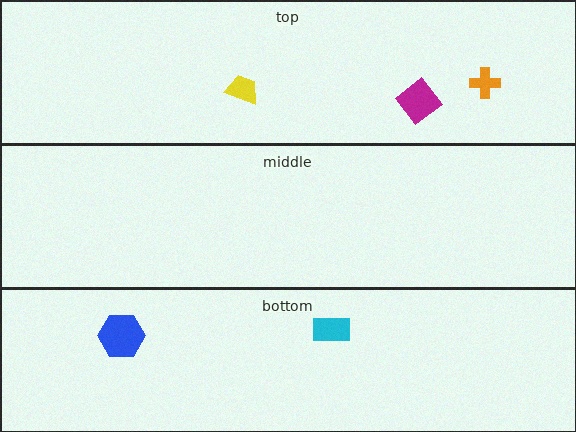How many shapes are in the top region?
3.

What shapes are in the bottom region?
The cyan rectangle, the blue hexagon.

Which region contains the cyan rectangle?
The bottom region.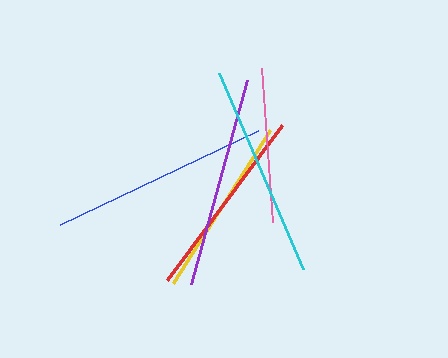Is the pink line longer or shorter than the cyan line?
The cyan line is longer than the pink line.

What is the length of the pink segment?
The pink segment is approximately 155 pixels long.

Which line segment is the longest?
The blue line is the longest at approximately 219 pixels.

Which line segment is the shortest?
The pink line is the shortest at approximately 155 pixels.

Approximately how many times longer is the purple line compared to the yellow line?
The purple line is approximately 1.2 times the length of the yellow line.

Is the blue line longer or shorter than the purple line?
The blue line is longer than the purple line.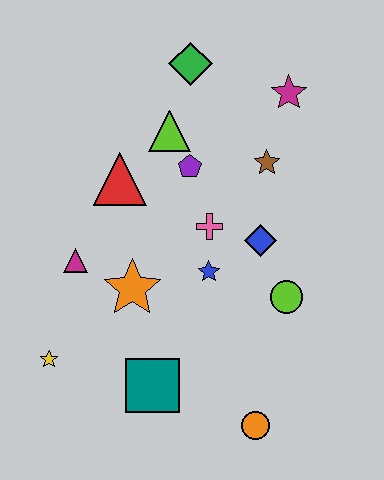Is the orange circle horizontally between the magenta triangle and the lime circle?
Yes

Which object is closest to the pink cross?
The blue star is closest to the pink cross.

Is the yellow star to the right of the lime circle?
No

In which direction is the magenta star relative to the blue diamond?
The magenta star is above the blue diamond.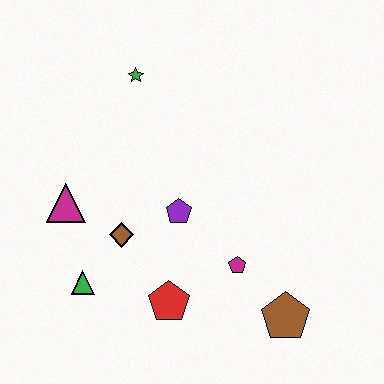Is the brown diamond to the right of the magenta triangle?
Yes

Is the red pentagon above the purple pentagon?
No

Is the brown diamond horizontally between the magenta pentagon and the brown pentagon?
No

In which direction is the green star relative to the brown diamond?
The green star is above the brown diamond.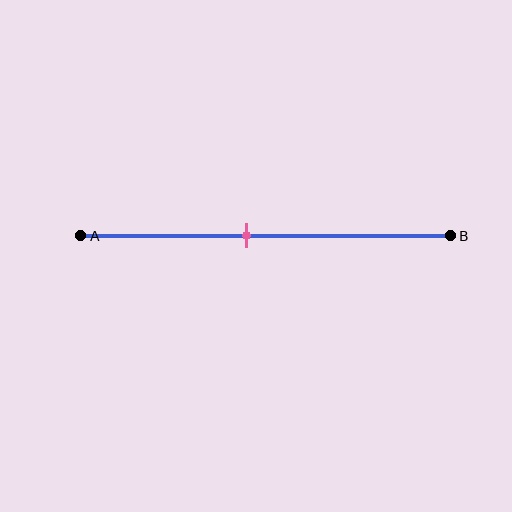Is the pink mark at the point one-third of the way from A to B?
No, the mark is at about 45% from A, not at the 33% one-third point.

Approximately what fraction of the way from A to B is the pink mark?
The pink mark is approximately 45% of the way from A to B.